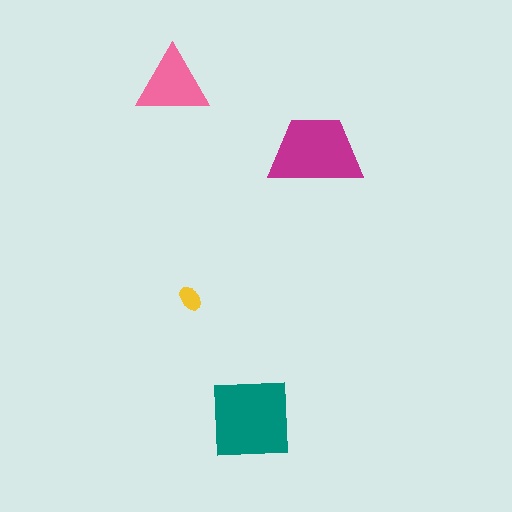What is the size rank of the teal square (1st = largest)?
1st.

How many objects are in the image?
There are 4 objects in the image.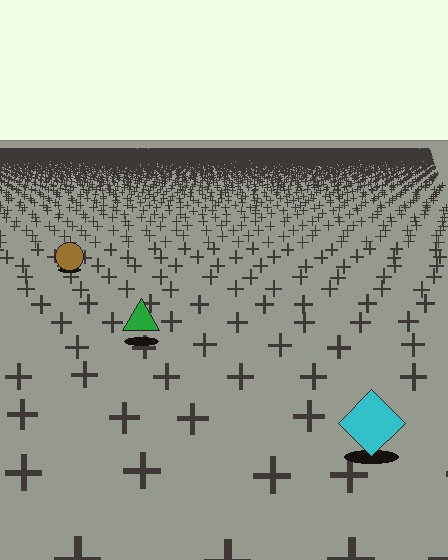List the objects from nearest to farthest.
From nearest to farthest: the cyan diamond, the green triangle, the brown circle.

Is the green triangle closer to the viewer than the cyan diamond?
No. The cyan diamond is closer — you can tell from the texture gradient: the ground texture is coarser near it.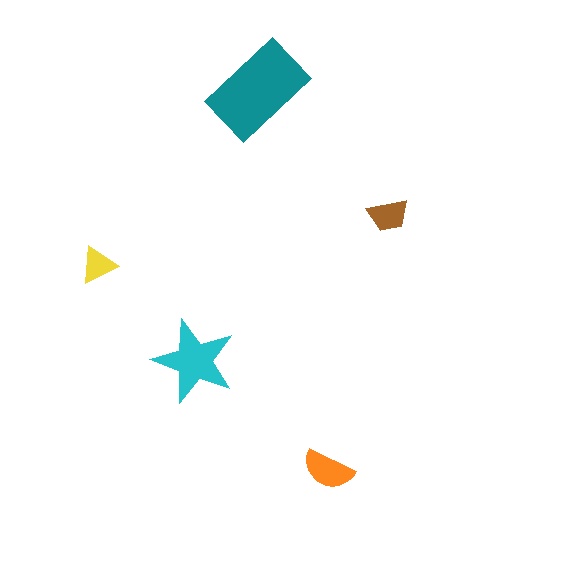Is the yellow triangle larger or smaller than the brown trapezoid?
Smaller.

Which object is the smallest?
The yellow triangle.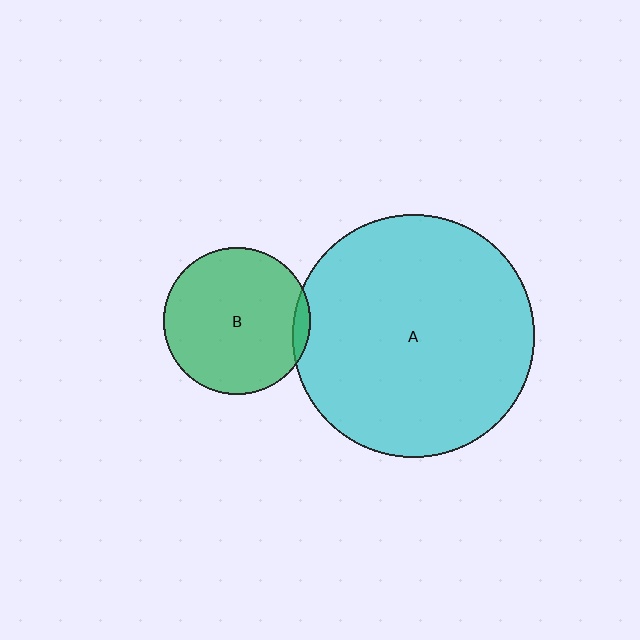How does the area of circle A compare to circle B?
Approximately 2.7 times.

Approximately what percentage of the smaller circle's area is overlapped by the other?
Approximately 5%.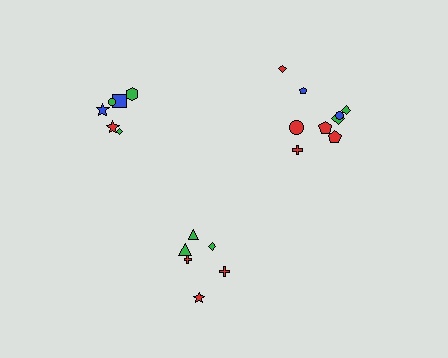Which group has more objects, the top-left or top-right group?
The top-right group.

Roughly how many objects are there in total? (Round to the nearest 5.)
Roughly 20 objects in total.